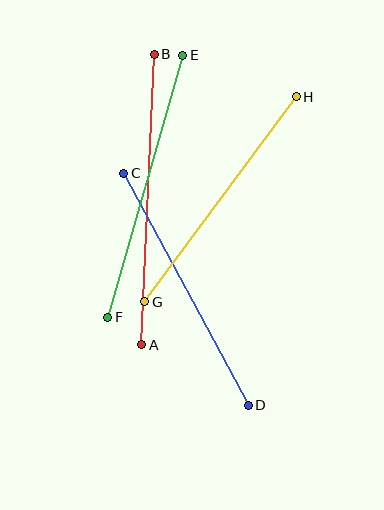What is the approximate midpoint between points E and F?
The midpoint is at approximately (145, 186) pixels.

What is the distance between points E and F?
The distance is approximately 273 pixels.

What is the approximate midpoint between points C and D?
The midpoint is at approximately (186, 289) pixels.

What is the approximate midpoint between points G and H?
The midpoint is at approximately (221, 199) pixels.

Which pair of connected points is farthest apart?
Points A and B are farthest apart.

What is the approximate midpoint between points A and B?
The midpoint is at approximately (148, 199) pixels.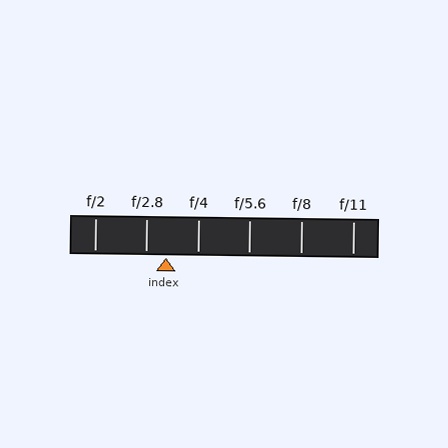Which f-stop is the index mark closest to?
The index mark is closest to f/2.8.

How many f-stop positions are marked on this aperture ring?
There are 6 f-stop positions marked.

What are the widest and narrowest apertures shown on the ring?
The widest aperture shown is f/2 and the narrowest is f/11.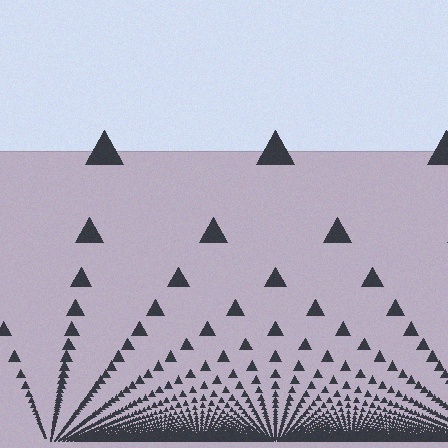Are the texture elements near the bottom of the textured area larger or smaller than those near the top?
Smaller. The gradient is inverted — elements near the bottom are smaller and denser.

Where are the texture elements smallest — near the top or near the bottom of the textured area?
Near the bottom.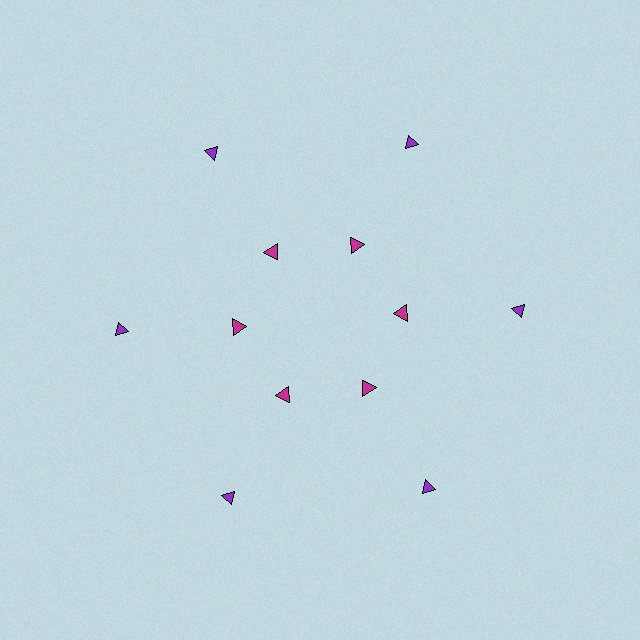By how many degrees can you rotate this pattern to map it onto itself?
The pattern maps onto itself every 60 degrees of rotation.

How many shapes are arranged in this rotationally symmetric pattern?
There are 12 shapes, arranged in 6 groups of 2.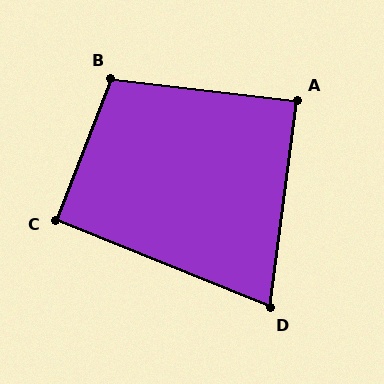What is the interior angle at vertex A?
Approximately 89 degrees (approximately right).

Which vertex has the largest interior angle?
B, at approximately 105 degrees.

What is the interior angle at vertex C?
Approximately 91 degrees (approximately right).